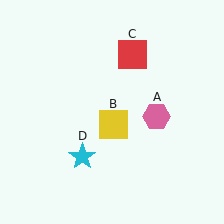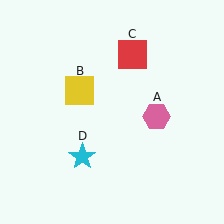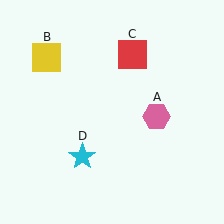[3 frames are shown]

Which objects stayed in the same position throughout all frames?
Pink hexagon (object A) and red square (object C) and cyan star (object D) remained stationary.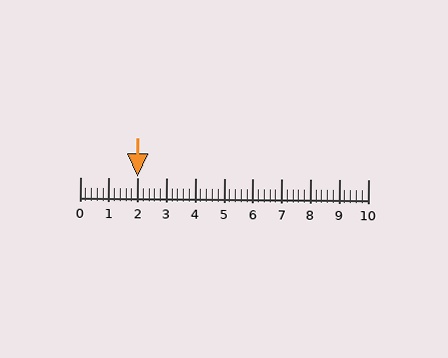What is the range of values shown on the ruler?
The ruler shows values from 0 to 10.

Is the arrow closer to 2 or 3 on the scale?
The arrow is closer to 2.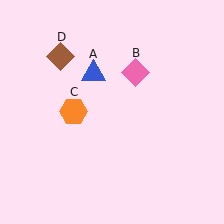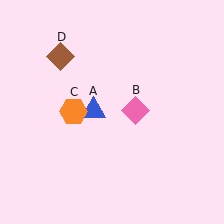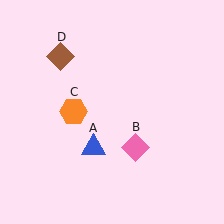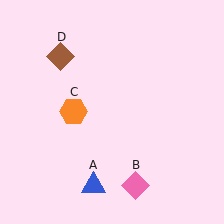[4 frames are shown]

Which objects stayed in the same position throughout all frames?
Orange hexagon (object C) and brown diamond (object D) remained stationary.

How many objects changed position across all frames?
2 objects changed position: blue triangle (object A), pink diamond (object B).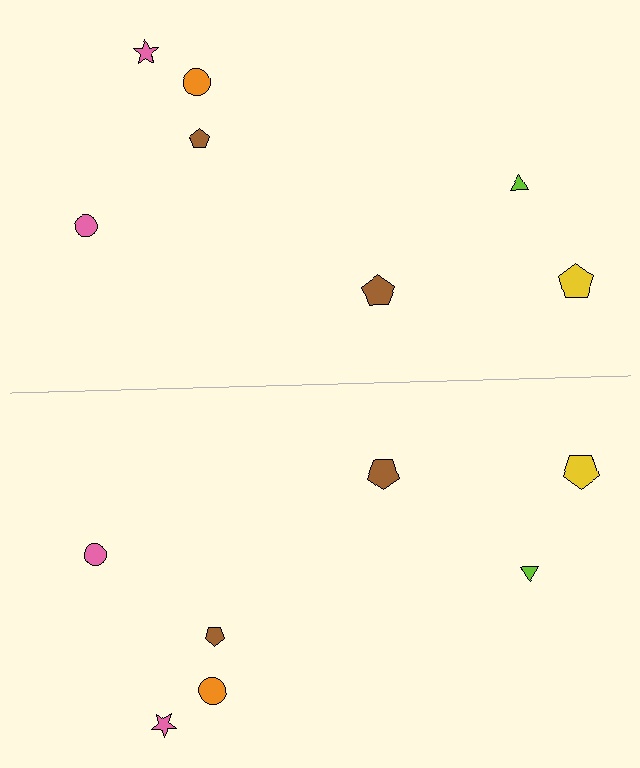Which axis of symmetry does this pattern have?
The pattern has a horizontal axis of symmetry running through the center of the image.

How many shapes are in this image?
There are 14 shapes in this image.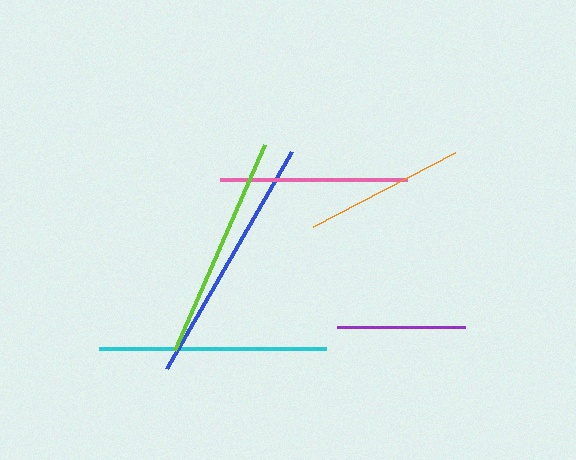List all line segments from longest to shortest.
From longest to shortest: blue, cyan, lime, pink, orange, purple.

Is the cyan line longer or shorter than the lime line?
The cyan line is longer than the lime line.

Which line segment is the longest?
The blue line is the longest at approximately 250 pixels.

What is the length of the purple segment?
The purple segment is approximately 128 pixels long.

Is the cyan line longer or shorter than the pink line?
The cyan line is longer than the pink line.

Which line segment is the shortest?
The purple line is the shortest at approximately 128 pixels.